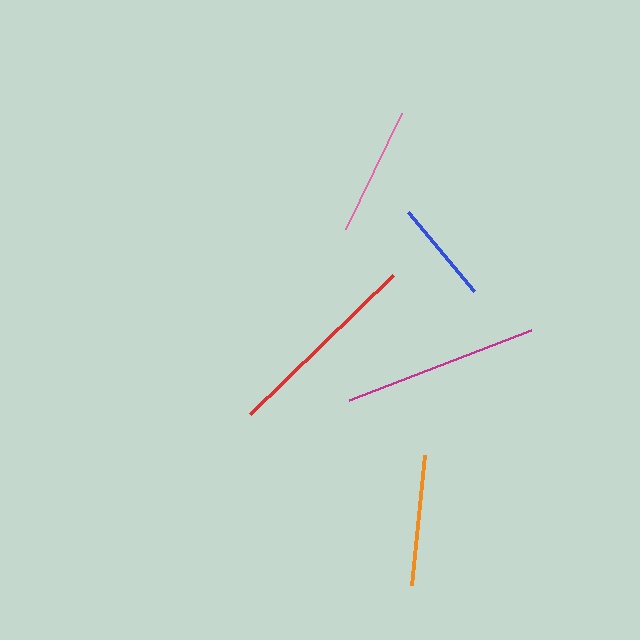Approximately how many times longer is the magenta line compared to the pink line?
The magenta line is approximately 1.5 times the length of the pink line.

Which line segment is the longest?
The red line is the longest at approximately 199 pixels.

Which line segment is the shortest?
The blue line is the shortest at approximately 103 pixels.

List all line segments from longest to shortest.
From longest to shortest: red, magenta, orange, pink, blue.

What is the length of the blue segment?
The blue segment is approximately 103 pixels long.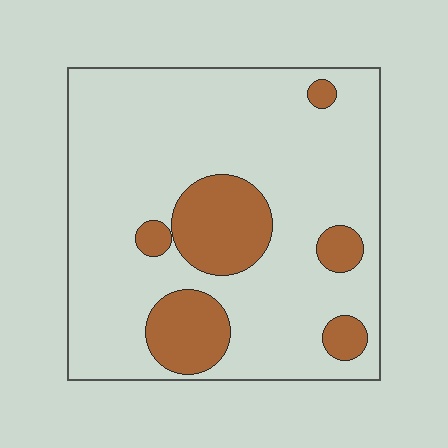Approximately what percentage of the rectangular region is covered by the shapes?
Approximately 20%.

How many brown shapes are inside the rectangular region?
6.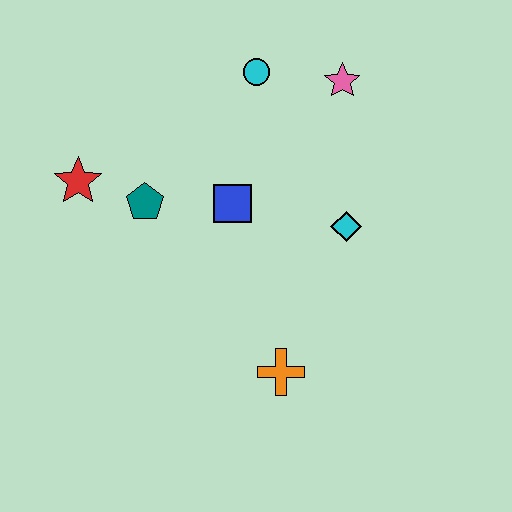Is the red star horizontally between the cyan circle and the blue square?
No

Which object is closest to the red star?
The teal pentagon is closest to the red star.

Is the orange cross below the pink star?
Yes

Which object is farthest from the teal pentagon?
The pink star is farthest from the teal pentagon.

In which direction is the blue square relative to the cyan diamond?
The blue square is to the left of the cyan diamond.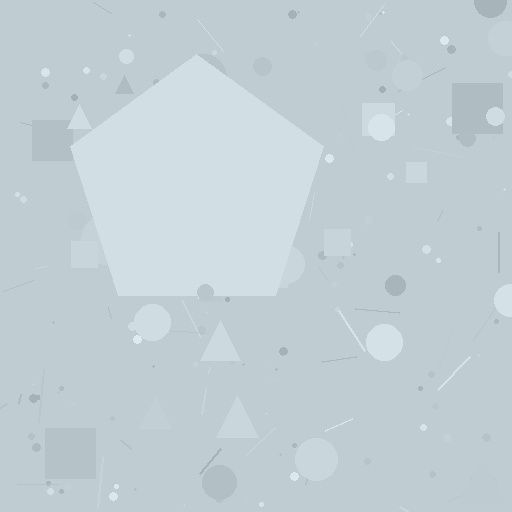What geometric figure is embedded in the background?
A pentagon is embedded in the background.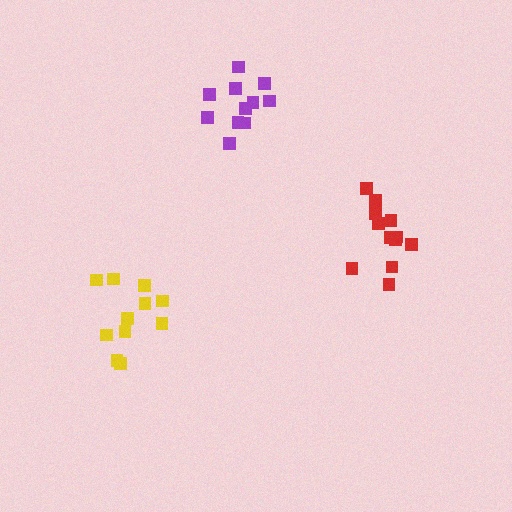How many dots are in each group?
Group 1: 12 dots, Group 2: 11 dots, Group 3: 11 dots (34 total).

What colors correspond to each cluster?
The clusters are colored: red, yellow, purple.